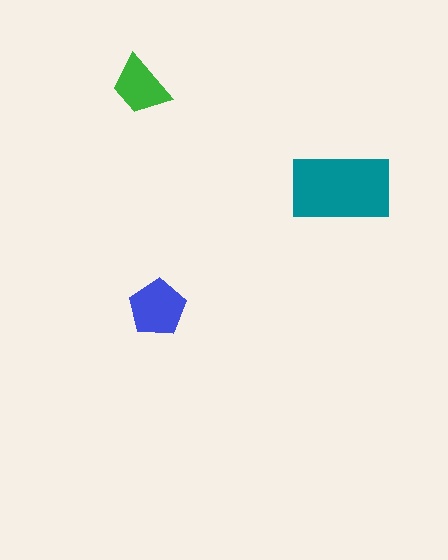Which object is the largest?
The teal rectangle.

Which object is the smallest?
The green trapezoid.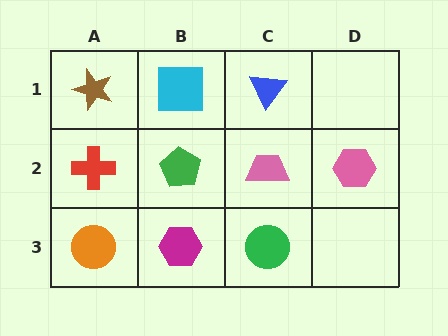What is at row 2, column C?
A pink trapezoid.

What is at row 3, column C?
A green circle.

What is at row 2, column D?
A pink hexagon.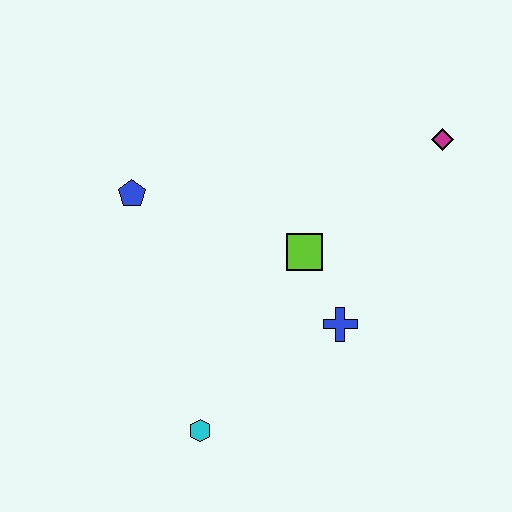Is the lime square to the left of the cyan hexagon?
No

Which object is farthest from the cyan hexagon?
The magenta diamond is farthest from the cyan hexagon.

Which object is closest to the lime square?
The blue cross is closest to the lime square.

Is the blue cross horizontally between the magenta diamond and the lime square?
Yes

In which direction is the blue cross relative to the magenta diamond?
The blue cross is below the magenta diamond.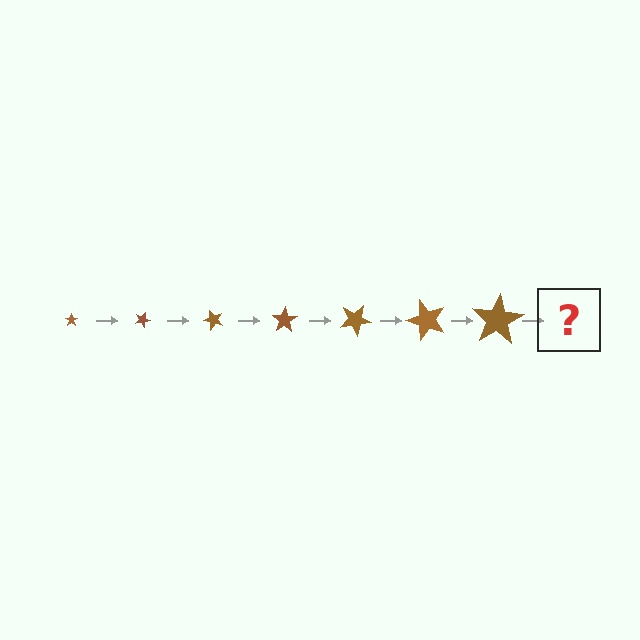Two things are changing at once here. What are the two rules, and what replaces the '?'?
The two rules are that the star grows larger each step and it rotates 25 degrees each step. The '?' should be a star, larger than the previous one and rotated 175 degrees from the start.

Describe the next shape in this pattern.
It should be a star, larger than the previous one and rotated 175 degrees from the start.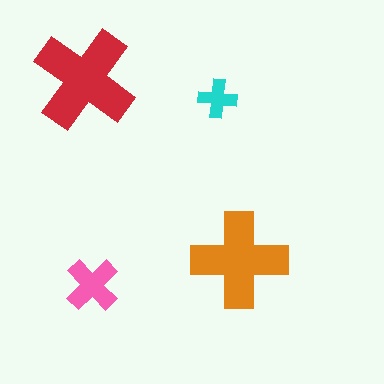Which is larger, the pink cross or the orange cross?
The orange one.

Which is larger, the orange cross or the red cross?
The red one.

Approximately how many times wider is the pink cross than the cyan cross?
About 1.5 times wider.